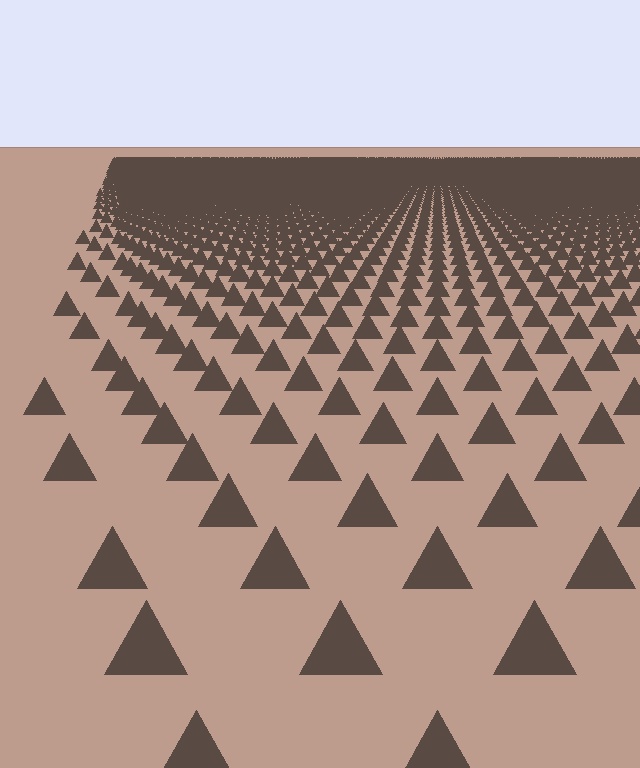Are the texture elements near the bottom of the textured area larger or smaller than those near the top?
Larger. Near the bottom, elements are closer to the viewer and appear at a bigger on-screen size.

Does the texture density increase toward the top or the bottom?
Density increases toward the top.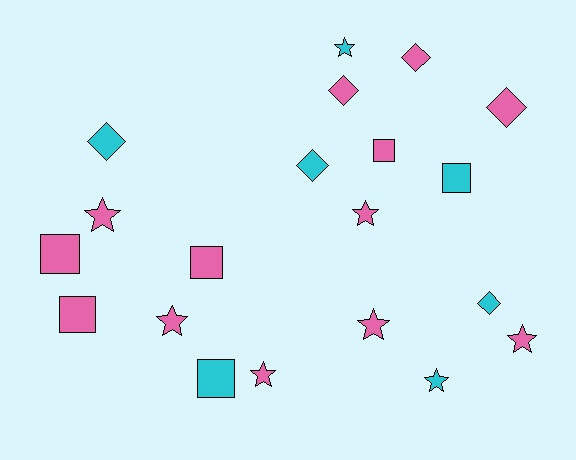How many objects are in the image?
There are 20 objects.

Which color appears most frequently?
Pink, with 13 objects.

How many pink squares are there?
There are 4 pink squares.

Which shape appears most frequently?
Star, with 8 objects.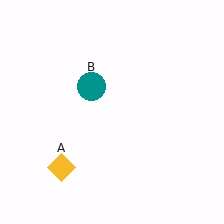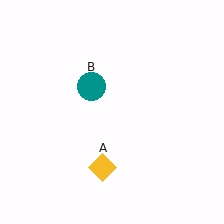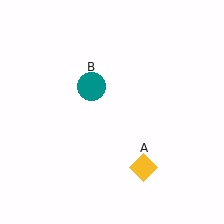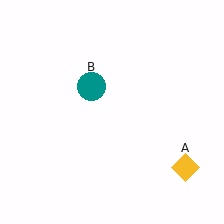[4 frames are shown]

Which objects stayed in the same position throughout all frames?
Teal circle (object B) remained stationary.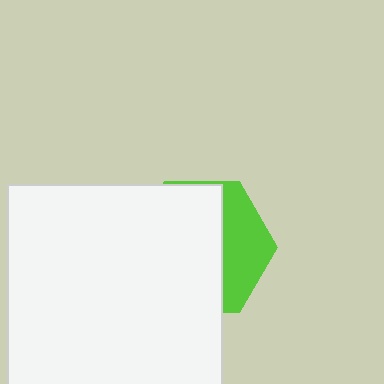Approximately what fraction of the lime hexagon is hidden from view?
Roughly 68% of the lime hexagon is hidden behind the white rectangle.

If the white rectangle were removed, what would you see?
You would see the complete lime hexagon.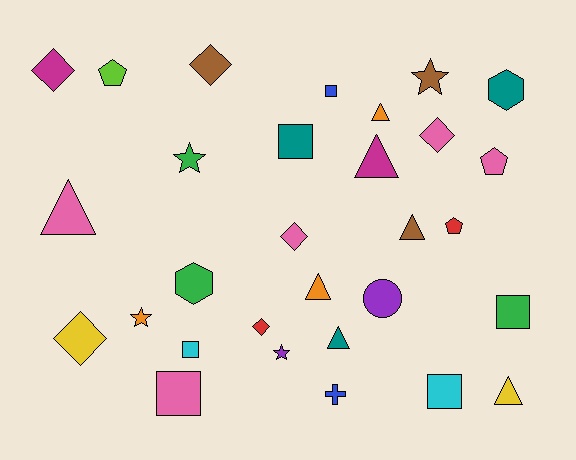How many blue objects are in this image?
There are 2 blue objects.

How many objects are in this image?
There are 30 objects.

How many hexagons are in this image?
There are 2 hexagons.